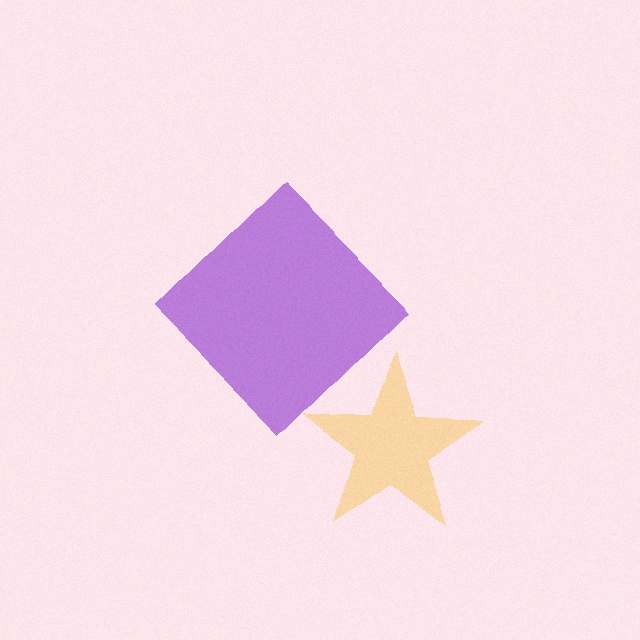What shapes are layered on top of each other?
The layered shapes are: a yellow star, a purple diamond.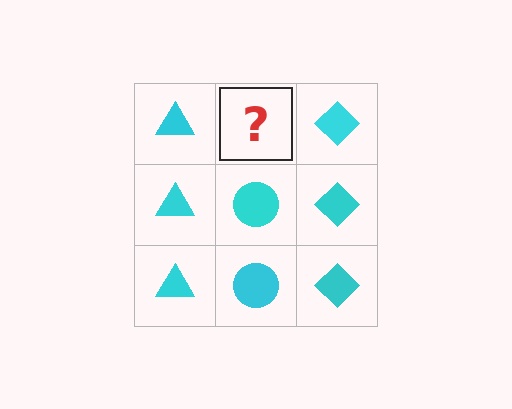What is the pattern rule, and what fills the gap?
The rule is that each column has a consistent shape. The gap should be filled with a cyan circle.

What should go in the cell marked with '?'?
The missing cell should contain a cyan circle.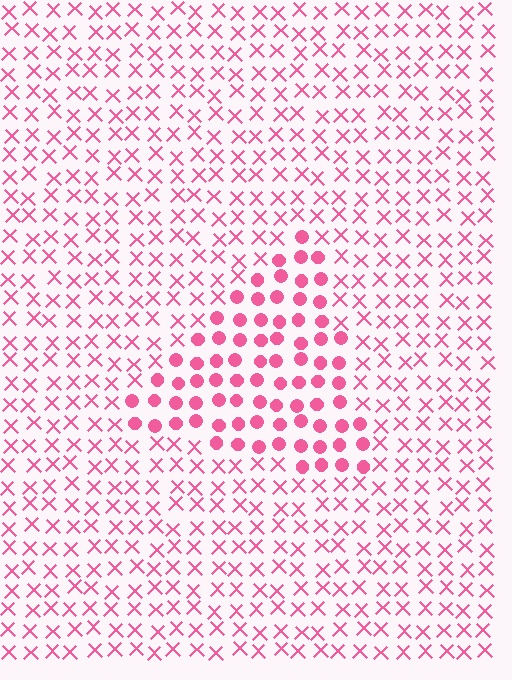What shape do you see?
I see a triangle.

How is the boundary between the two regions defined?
The boundary is defined by a change in element shape: circles inside vs. X marks outside. All elements share the same color and spacing.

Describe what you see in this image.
The image is filled with small pink elements arranged in a uniform grid. A triangle-shaped region contains circles, while the surrounding area contains X marks. The boundary is defined purely by the change in element shape.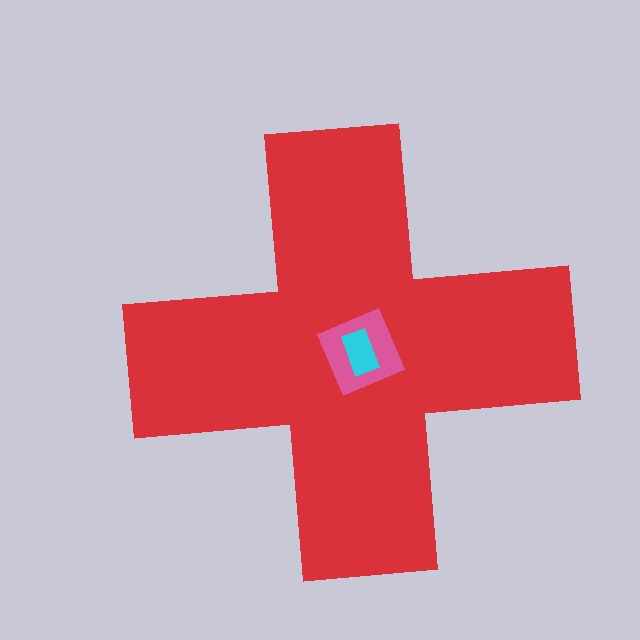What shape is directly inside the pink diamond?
The cyan rectangle.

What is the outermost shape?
The red cross.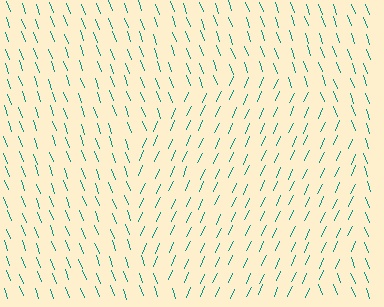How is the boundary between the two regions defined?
The boundary is defined purely by a change in line orientation (approximately 45 degrees difference). All lines are the same color and thickness.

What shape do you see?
I see a circle.